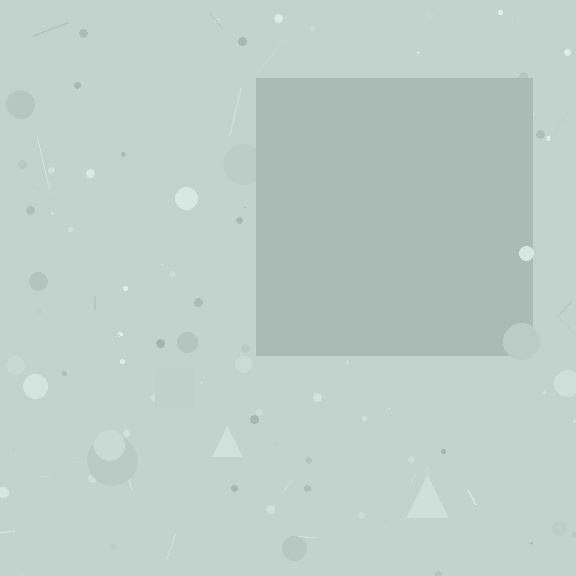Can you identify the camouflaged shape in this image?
The camouflaged shape is a square.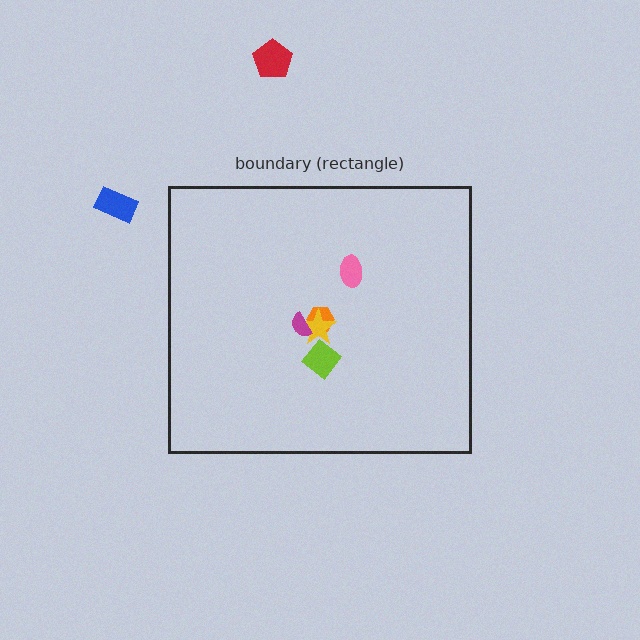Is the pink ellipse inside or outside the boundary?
Inside.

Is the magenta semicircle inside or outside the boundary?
Inside.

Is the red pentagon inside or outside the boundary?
Outside.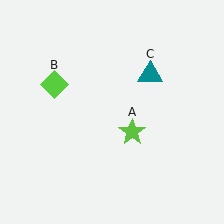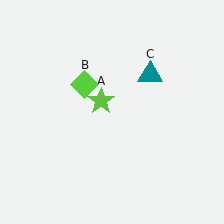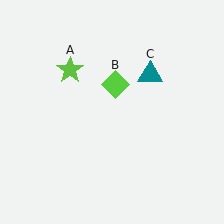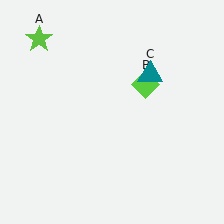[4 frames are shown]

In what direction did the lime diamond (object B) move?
The lime diamond (object B) moved right.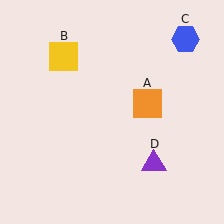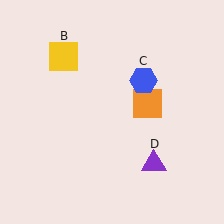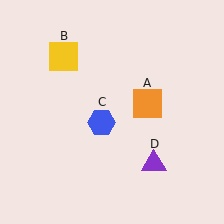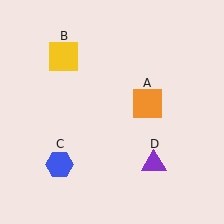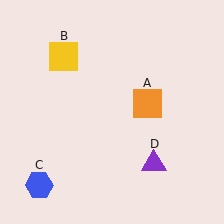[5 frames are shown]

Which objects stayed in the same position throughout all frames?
Orange square (object A) and yellow square (object B) and purple triangle (object D) remained stationary.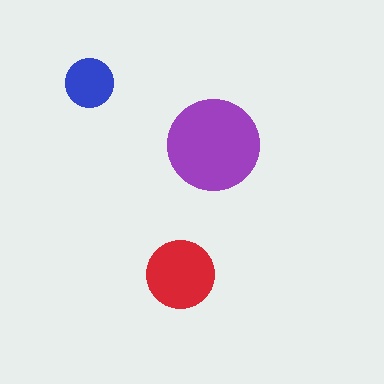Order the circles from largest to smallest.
the purple one, the red one, the blue one.